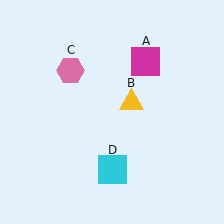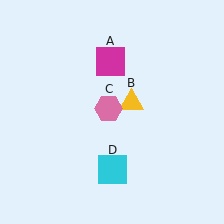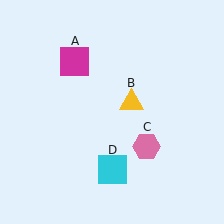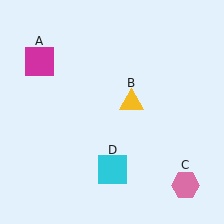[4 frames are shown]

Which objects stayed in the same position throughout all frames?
Yellow triangle (object B) and cyan square (object D) remained stationary.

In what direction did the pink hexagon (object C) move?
The pink hexagon (object C) moved down and to the right.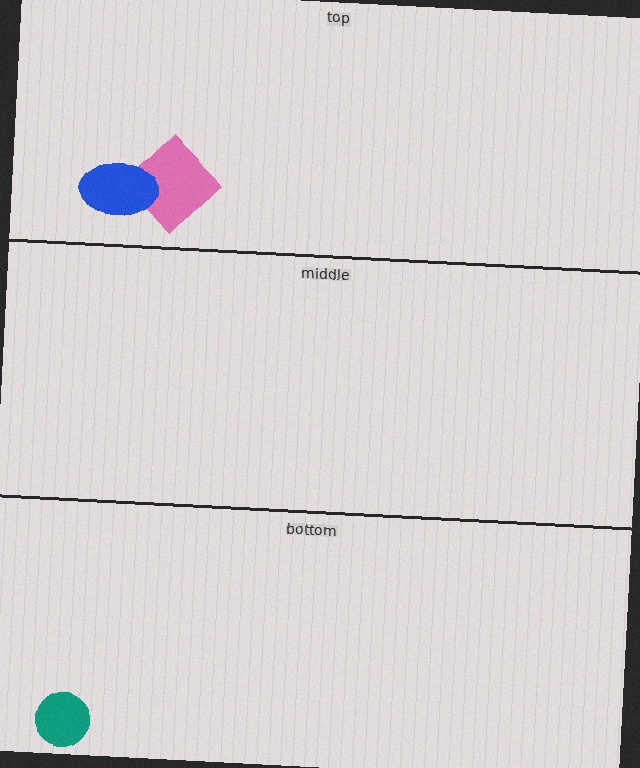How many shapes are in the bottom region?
1.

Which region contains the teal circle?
The bottom region.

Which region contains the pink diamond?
The top region.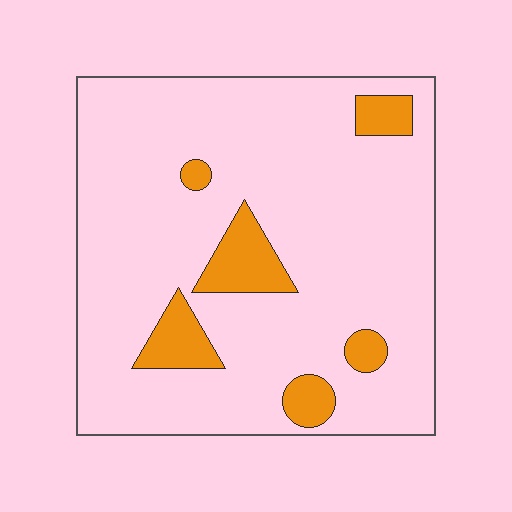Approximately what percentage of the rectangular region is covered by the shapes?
Approximately 10%.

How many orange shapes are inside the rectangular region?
6.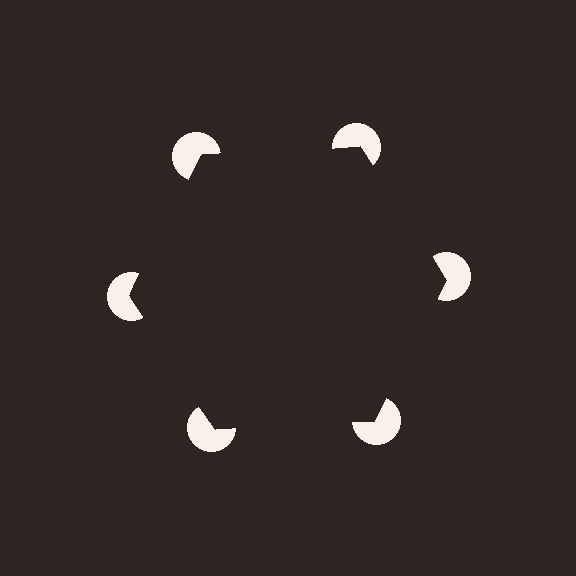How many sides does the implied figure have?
6 sides.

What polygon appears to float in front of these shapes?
An illusory hexagon — its edges are inferred from the aligned wedge cuts in the pac-man discs, not physically drawn.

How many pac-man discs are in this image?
There are 6 — one at each vertex of the illusory hexagon.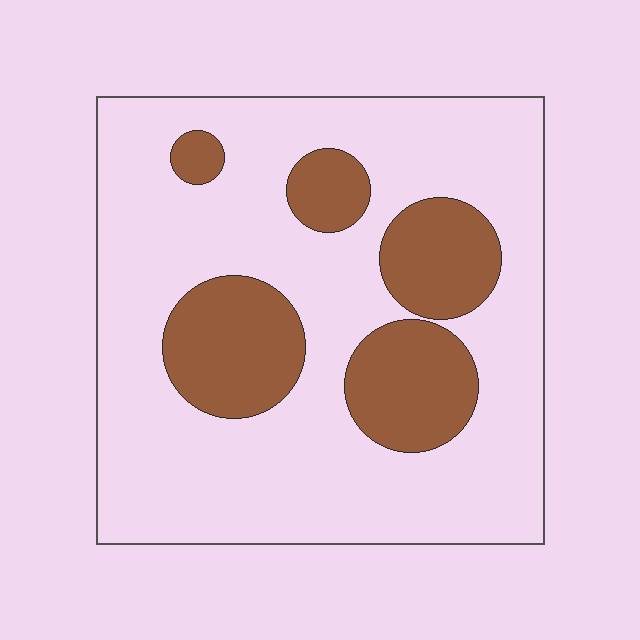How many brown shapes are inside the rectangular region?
5.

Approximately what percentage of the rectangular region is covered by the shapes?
Approximately 25%.